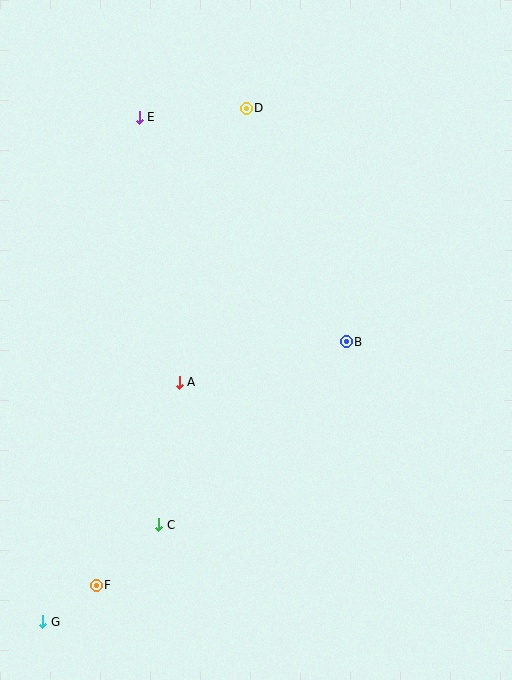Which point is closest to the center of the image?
Point A at (179, 382) is closest to the center.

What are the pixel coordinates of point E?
Point E is at (139, 117).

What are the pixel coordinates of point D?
Point D is at (246, 108).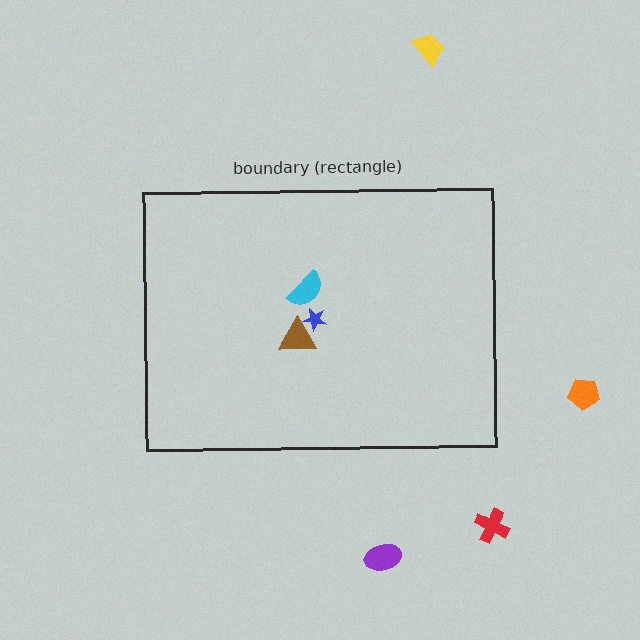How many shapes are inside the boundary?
3 inside, 4 outside.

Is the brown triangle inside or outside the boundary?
Inside.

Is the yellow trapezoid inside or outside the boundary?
Outside.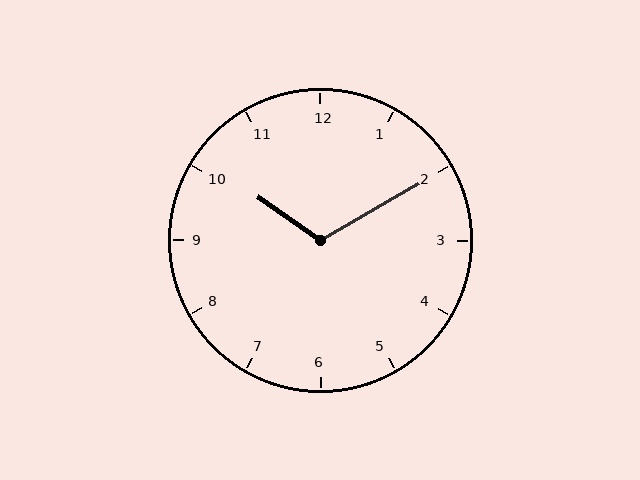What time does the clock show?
10:10.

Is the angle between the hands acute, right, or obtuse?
It is obtuse.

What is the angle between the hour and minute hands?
Approximately 115 degrees.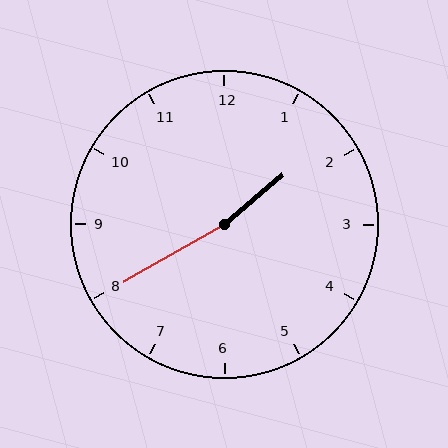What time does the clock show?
1:40.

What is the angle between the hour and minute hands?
Approximately 170 degrees.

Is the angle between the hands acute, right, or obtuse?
It is obtuse.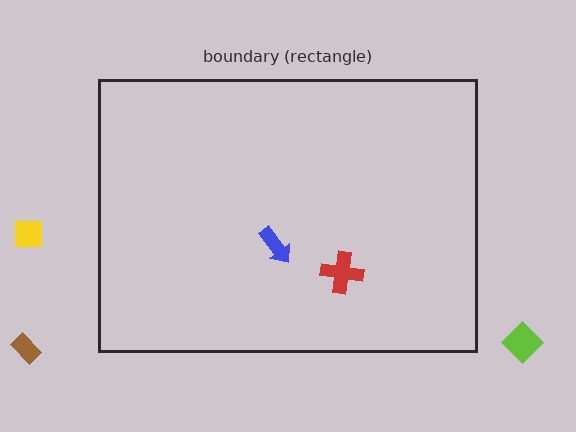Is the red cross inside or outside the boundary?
Inside.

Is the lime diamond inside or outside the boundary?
Outside.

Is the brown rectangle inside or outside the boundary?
Outside.